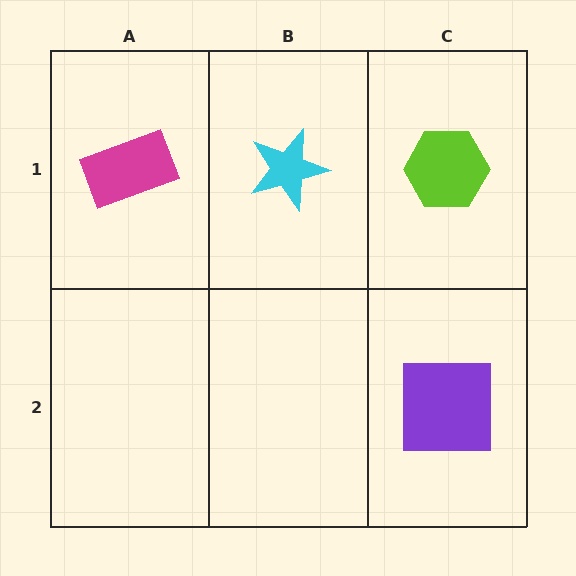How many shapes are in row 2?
1 shape.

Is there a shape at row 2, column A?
No, that cell is empty.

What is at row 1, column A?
A magenta rectangle.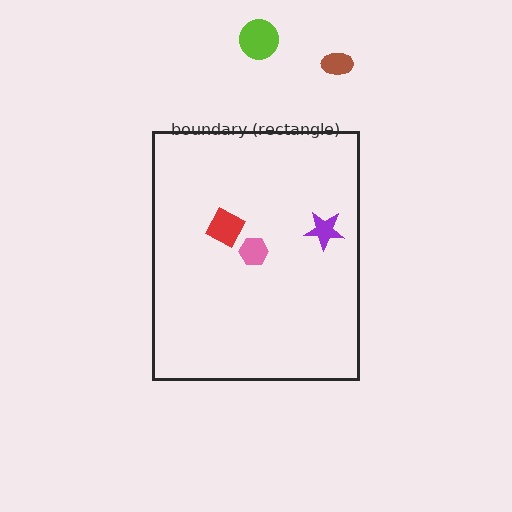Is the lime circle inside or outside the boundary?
Outside.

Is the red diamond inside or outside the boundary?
Inside.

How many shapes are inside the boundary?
3 inside, 2 outside.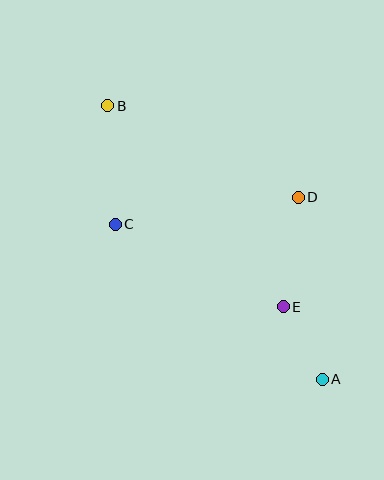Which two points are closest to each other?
Points A and E are closest to each other.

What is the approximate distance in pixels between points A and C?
The distance between A and C is approximately 259 pixels.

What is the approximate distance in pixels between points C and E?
The distance between C and E is approximately 187 pixels.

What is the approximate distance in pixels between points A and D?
The distance between A and D is approximately 183 pixels.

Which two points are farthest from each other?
Points A and B are farthest from each other.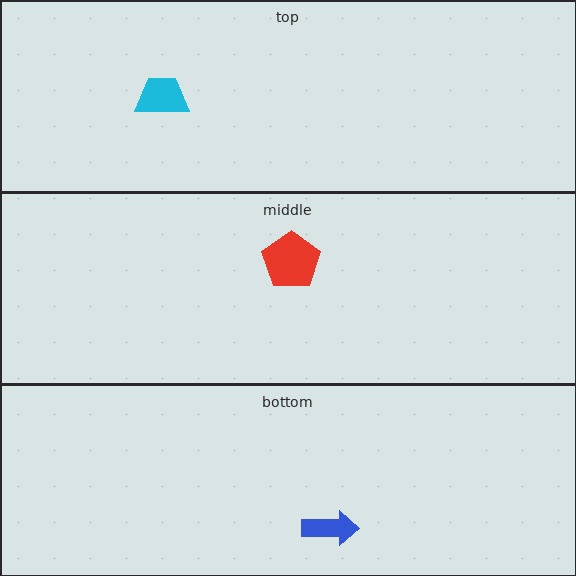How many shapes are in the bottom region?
1.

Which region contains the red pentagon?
The middle region.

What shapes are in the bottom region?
The blue arrow.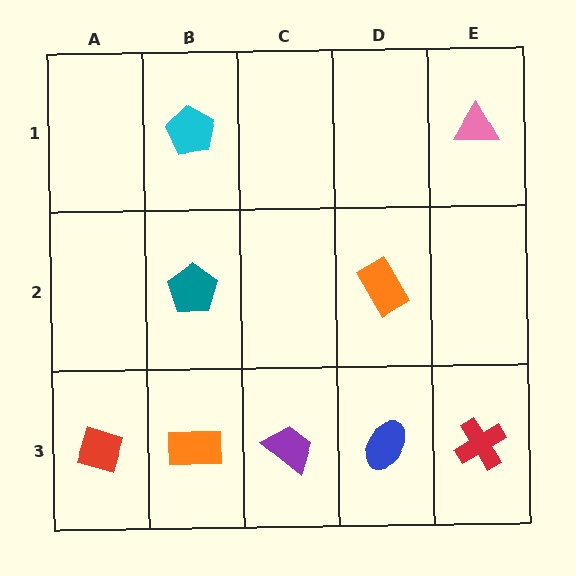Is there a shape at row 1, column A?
No, that cell is empty.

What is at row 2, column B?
A teal pentagon.